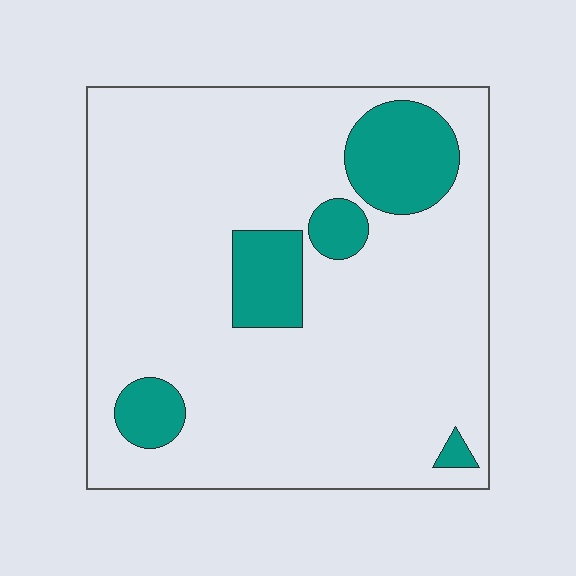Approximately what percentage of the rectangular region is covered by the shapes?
Approximately 15%.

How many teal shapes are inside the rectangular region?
5.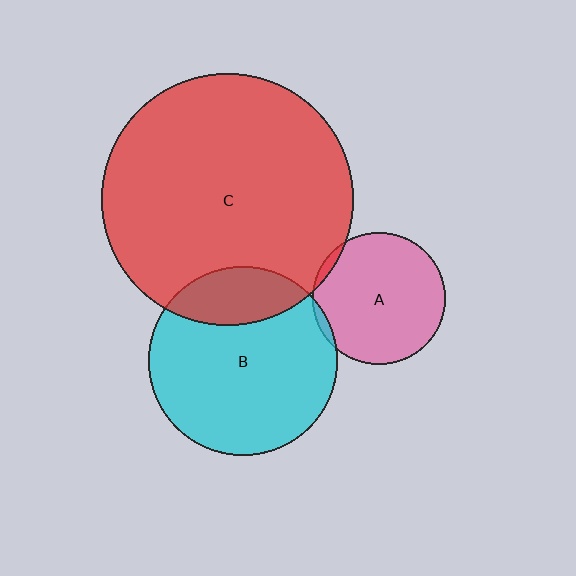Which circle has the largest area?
Circle C (red).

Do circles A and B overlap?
Yes.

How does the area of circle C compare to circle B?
Approximately 1.8 times.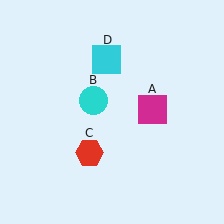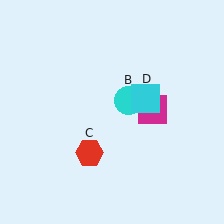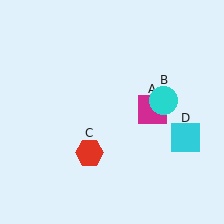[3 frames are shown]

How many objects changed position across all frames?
2 objects changed position: cyan circle (object B), cyan square (object D).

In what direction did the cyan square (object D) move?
The cyan square (object D) moved down and to the right.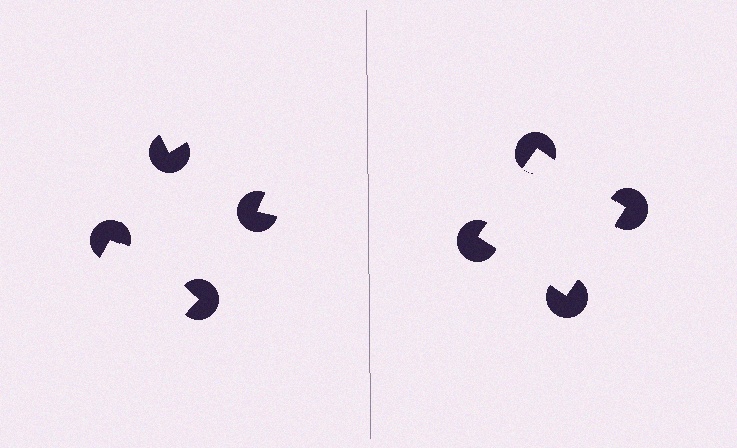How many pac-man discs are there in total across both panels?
8 — 4 on each side.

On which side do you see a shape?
An illusory square appears on the right side. On the left side the wedge cuts are rotated, so no coherent shape forms.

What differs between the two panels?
The pac-man discs are positioned identically on both sides; only the wedge orientations differ. On the right they align to a square; on the left they are misaligned.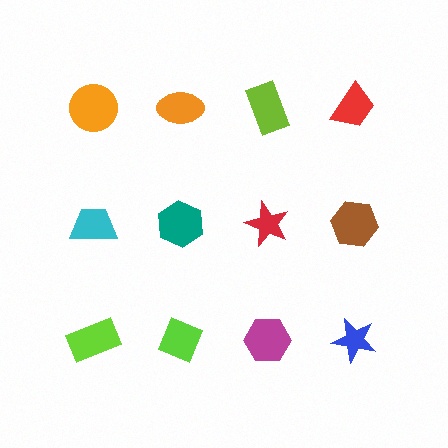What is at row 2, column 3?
A red star.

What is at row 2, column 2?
A teal hexagon.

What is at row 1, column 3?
A lime rectangle.